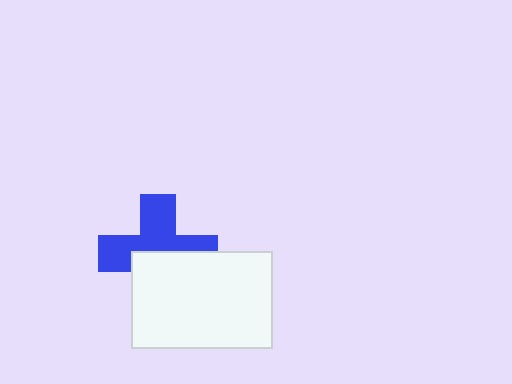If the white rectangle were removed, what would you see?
You would see the complete blue cross.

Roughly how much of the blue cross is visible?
About half of it is visible (roughly 56%).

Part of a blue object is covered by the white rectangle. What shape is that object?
It is a cross.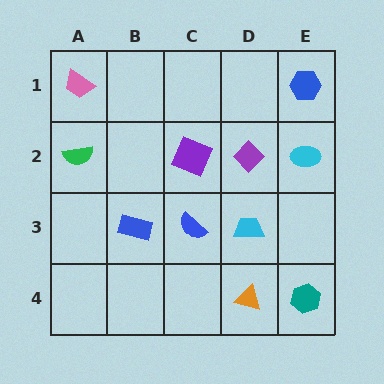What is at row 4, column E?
A teal hexagon.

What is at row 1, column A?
A pink trapezoid.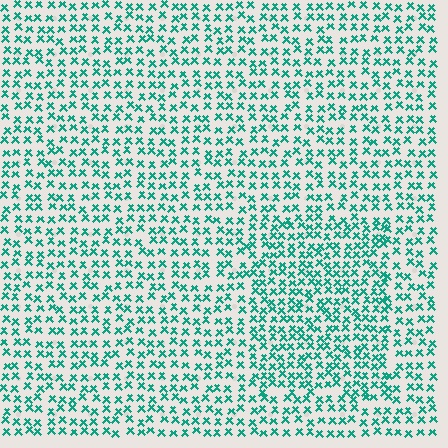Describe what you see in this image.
The image contains small teal elements arranged at two different densities. A rectangle-shaped region is visible where the elements are more densely packed than the surrounding area.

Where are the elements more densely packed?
The elements are more densely packed inside the rectangle boundary.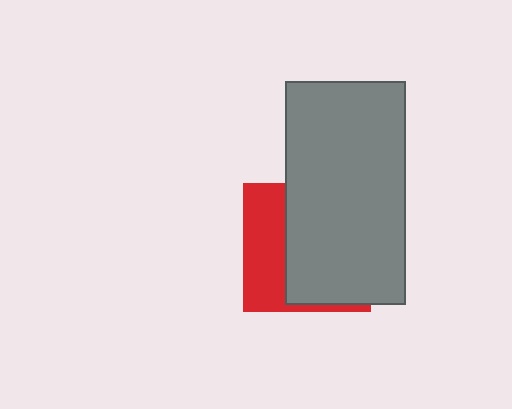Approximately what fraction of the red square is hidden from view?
Roughly 64% of the red square is hidden behind the gray rectangle.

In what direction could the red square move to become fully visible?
The red square could move left. That would shift it out from behind the gray rectangle entirely.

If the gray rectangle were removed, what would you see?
You would see the complete red square.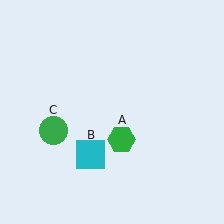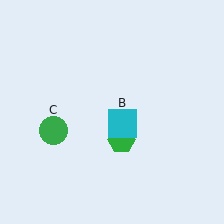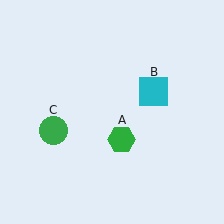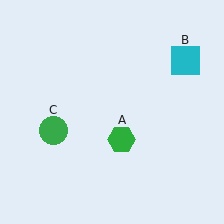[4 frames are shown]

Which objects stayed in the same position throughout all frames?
Green hexagon (object A) and green circle (object C) remained stationary.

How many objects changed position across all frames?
1 object changed position: cyan square (object B).